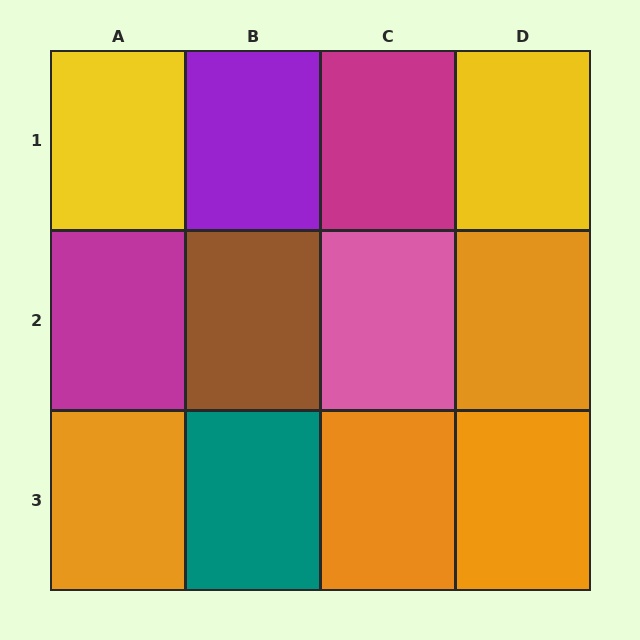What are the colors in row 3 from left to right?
Orange, teal, orange, orange.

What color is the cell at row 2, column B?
Brown.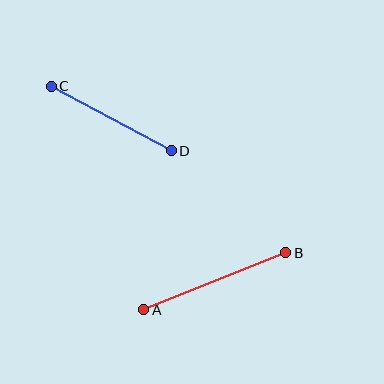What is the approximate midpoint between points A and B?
The midpoint is at approximately (215, 281) pixels.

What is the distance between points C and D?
The distance is approximately 136 pixels.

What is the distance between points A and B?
The distance is approximately 153 pixels.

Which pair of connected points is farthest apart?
Points A and B are farthest apart.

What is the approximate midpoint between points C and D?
The midpoint is at approximately (111, 118) pixels.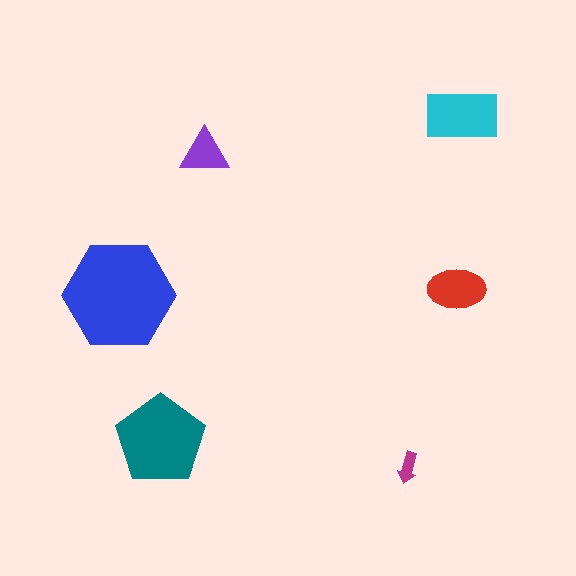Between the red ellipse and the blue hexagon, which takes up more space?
The blue hexagon.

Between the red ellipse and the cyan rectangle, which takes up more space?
The cyan rectangle.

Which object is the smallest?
The magenta arrow.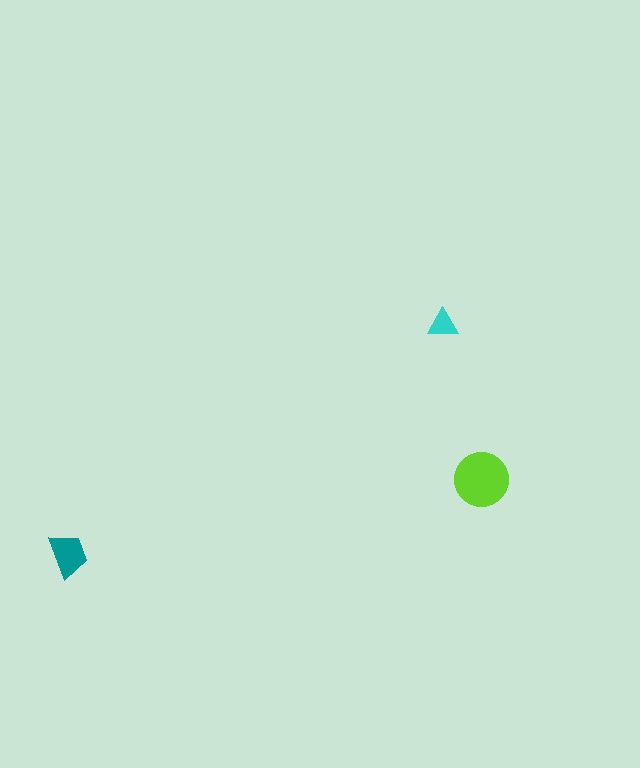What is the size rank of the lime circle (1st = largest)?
1st.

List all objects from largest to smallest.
The lime circle, the teal trapezoid, the cyan triangle.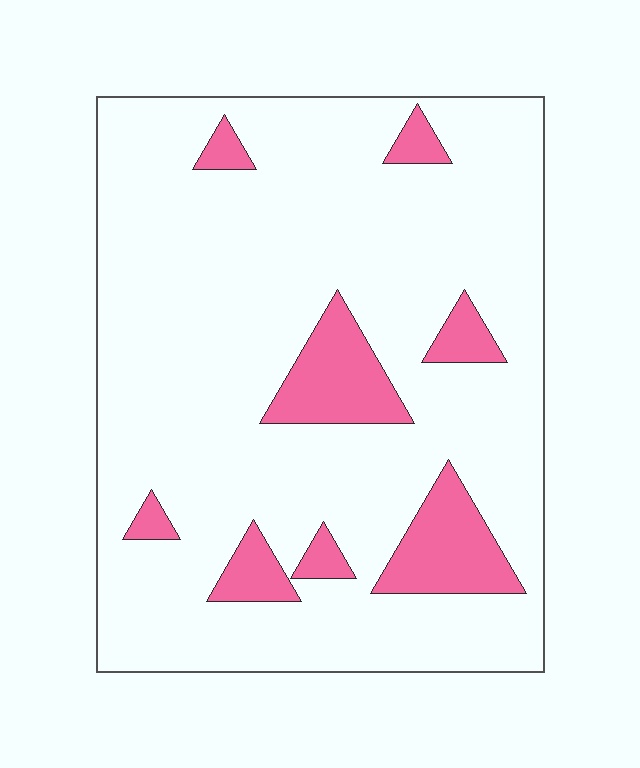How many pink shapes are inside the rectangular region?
8.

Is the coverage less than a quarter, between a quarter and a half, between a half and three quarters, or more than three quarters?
Less than a quarter.